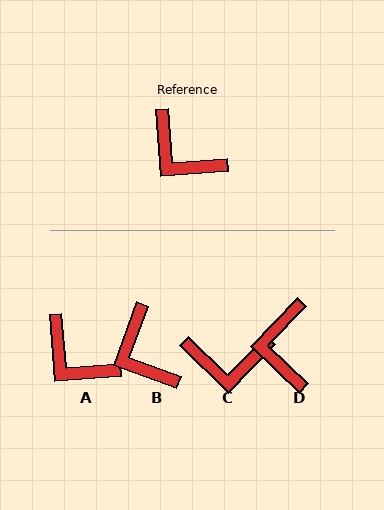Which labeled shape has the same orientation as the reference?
A.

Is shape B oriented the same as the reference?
No, it is off by about 24 degrees.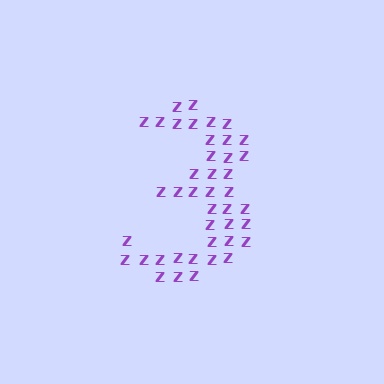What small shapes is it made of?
It is made of small letter Z's.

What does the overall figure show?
The overall figure shows the digit 3.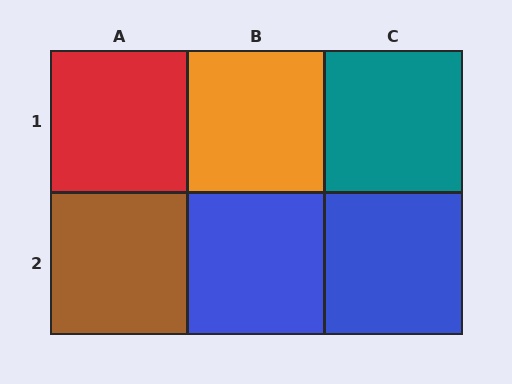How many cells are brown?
1 cell is brown.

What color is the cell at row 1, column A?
Red.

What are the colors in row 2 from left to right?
Brown, blue, blue.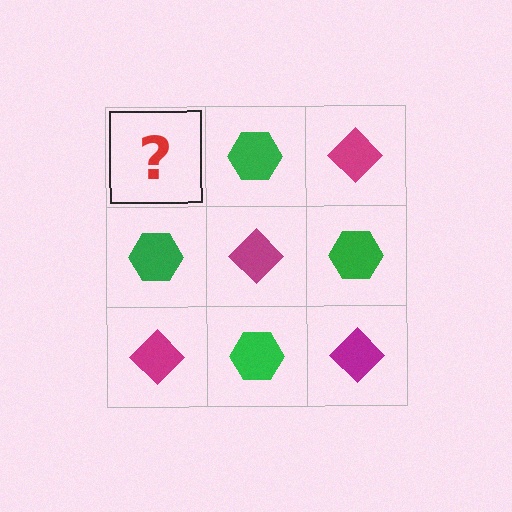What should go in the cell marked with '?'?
The missing cell should contain a magenta diamond.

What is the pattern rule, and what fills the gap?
The rule is that it alternates magenta diamond and green hexagon in a checkerboard pattern. The gap should be filled with a magenta diamond.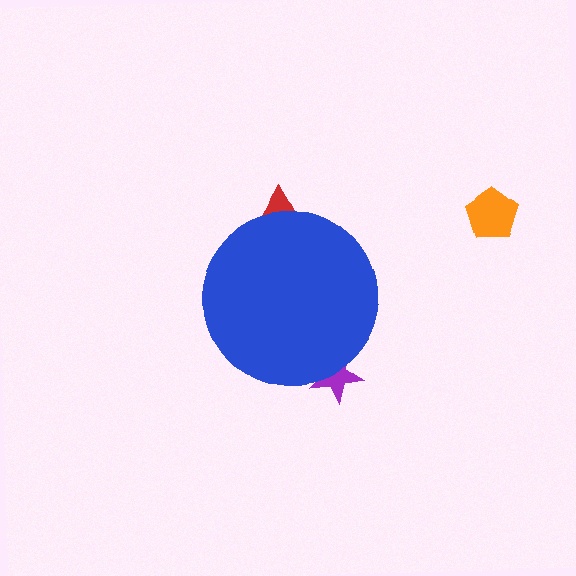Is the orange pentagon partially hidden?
No, the orange pentagon is fully visible.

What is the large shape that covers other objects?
A blue circle.